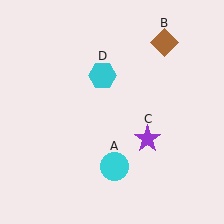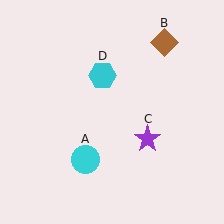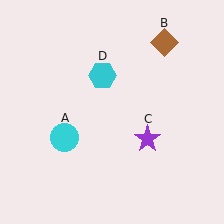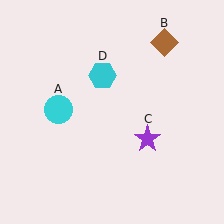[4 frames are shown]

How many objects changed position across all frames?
1 object changed position: cyan circle (object A).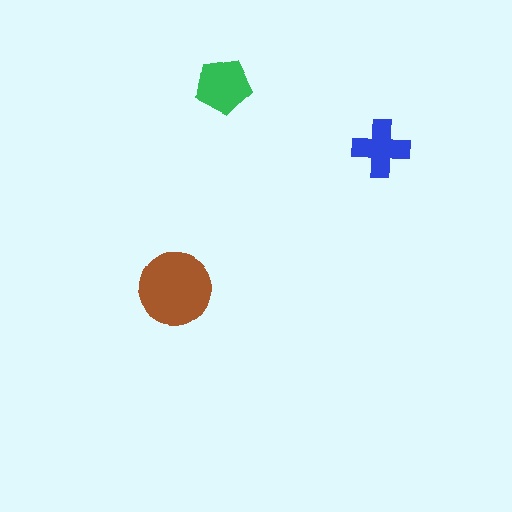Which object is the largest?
The brown circle.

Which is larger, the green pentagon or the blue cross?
The green pentagon.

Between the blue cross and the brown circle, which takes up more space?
The brown circle.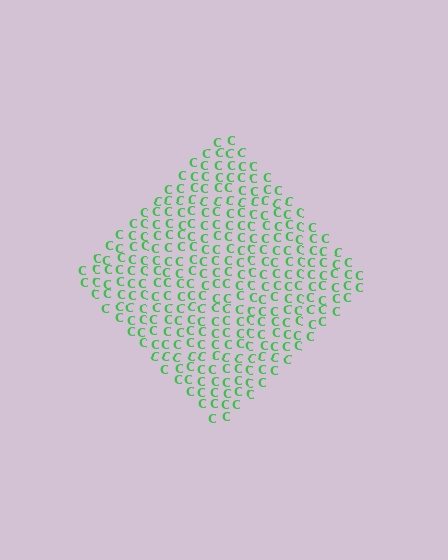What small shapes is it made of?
It is made of small letter C's.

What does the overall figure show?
The overall figure shows a diamond.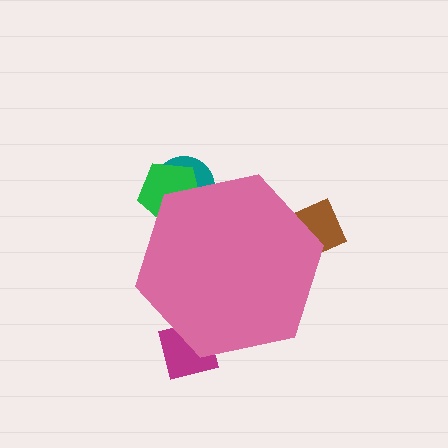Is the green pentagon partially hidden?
Yes, the green pentagon is partially hidden behind the pink hexagon.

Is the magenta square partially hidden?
Yes, the magenta square is partially hidden behind the pink hexagon.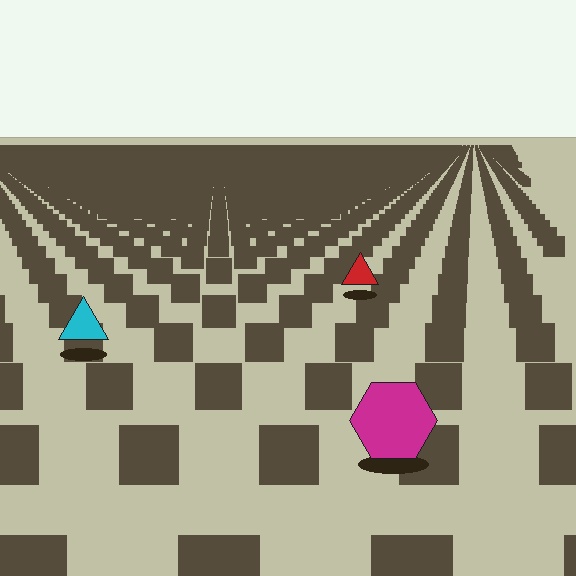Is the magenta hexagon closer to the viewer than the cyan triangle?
Yes. The magenta hexagon is closer — you can tell from the texture gradient: the ground texture is coarser near it.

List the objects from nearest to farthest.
From nearest to farthest: the magenta hexagon, the cyan triangle, the red triangle.